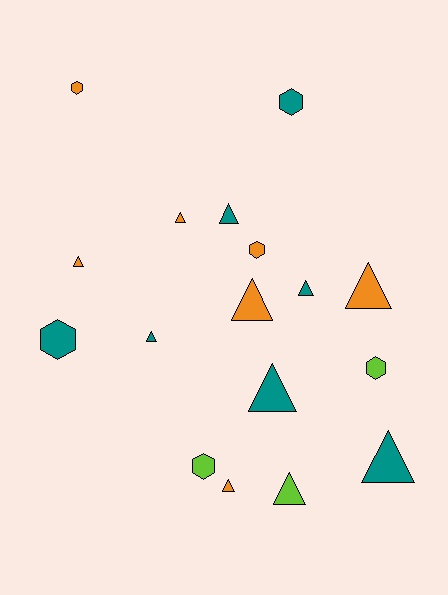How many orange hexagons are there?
There are 2 orange hexagons.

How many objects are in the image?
There are 17 objects.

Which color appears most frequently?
Orange, with 7 objects.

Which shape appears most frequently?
Triangle, with 11 objects.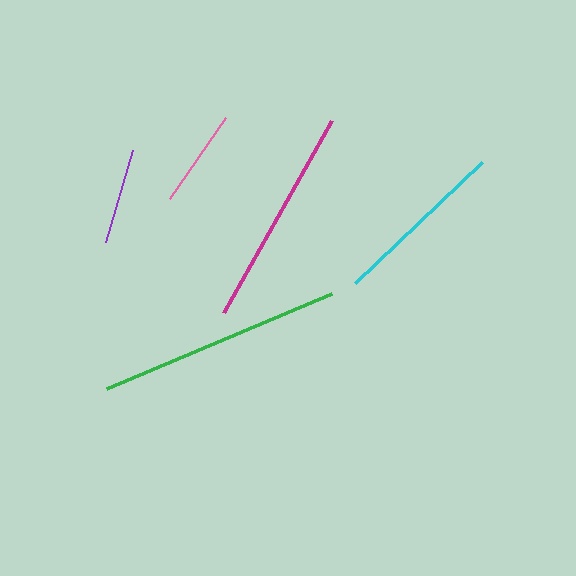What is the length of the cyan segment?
The cyan segment is approximately 175 pixels long.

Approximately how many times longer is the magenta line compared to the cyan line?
The magenta line is approximately 1.3 times the length of the cyan line.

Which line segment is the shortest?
The purple line is the shortest at approximately 96 pixels.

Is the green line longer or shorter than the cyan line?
The green line is longer than the cyan line.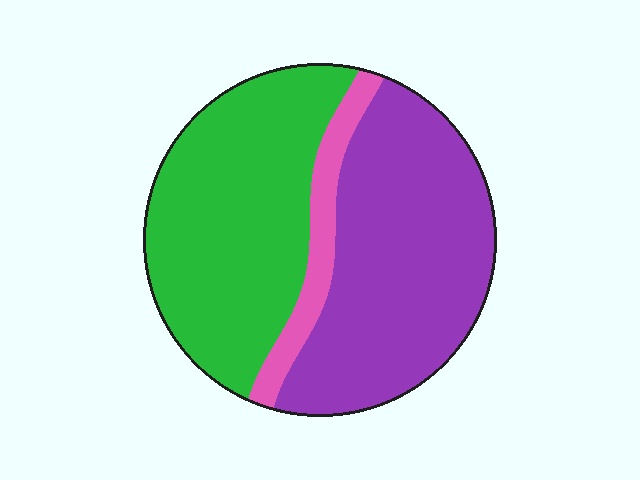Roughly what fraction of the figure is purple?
Purple takes up about one half (1/2) of the figure.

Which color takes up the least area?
Pink, at roughly 10%.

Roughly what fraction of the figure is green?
Green covers 44% of the figure.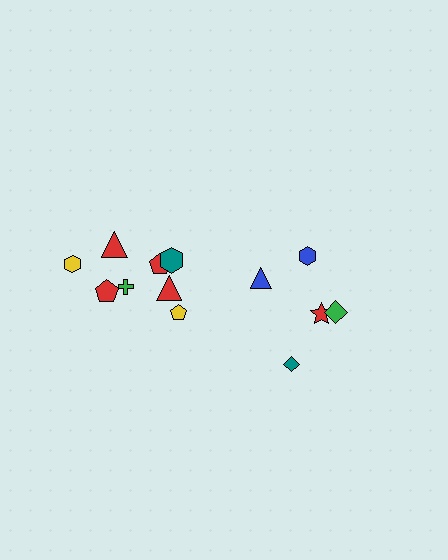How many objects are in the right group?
There are 5 objects.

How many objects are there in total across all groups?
There are 13 objects.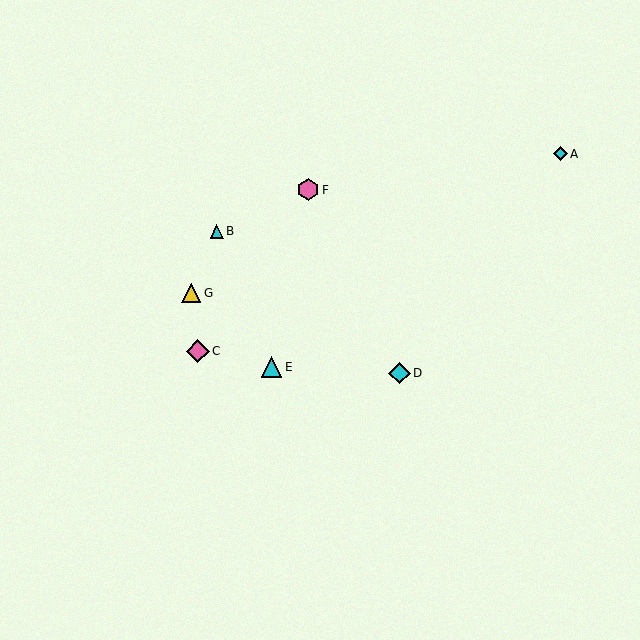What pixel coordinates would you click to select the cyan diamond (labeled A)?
Click at (560, 154) to select the cyan diamond A.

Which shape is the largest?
The pink diamond (labeled C) is the largest.